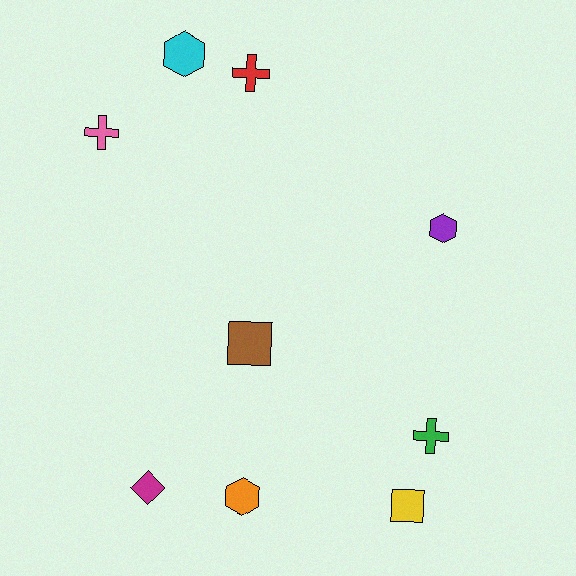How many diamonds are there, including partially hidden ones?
There is 1 diamond.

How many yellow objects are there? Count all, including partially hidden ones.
There is 1 yellow object.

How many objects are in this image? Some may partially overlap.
There are 9 objects.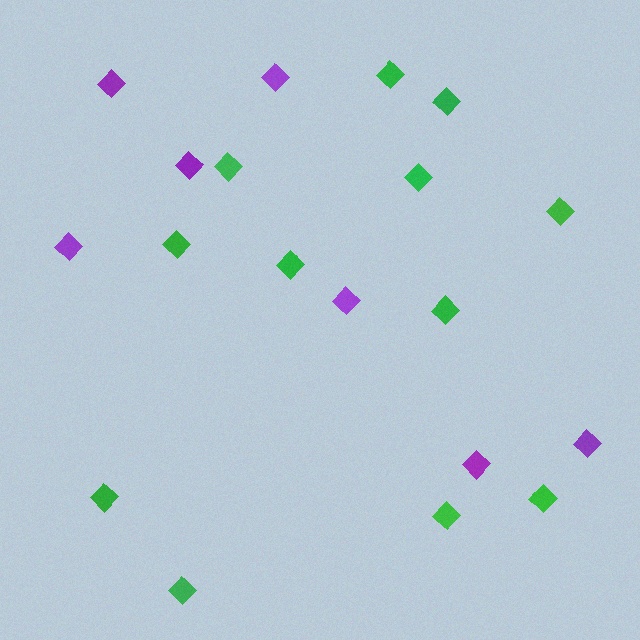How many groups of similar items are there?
There are 2 groups: one group of green diamonds (12) and one group of purple diamonds (7).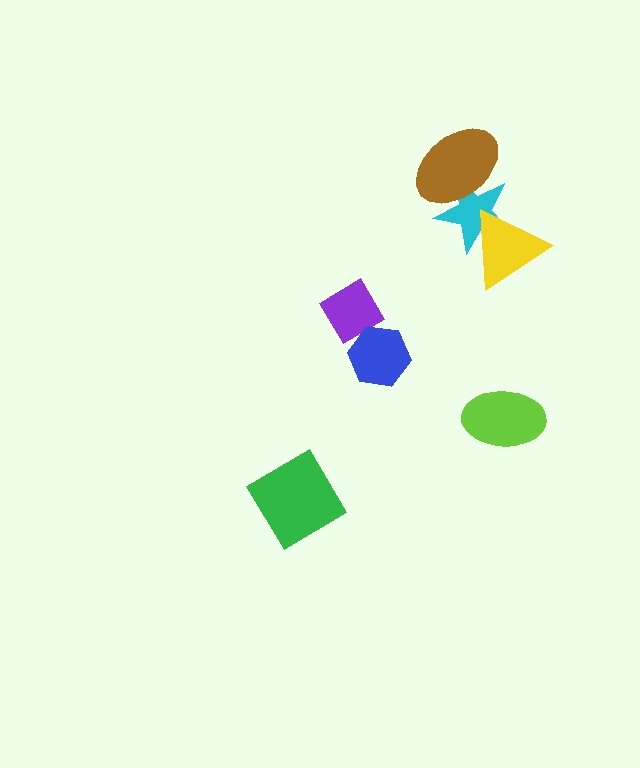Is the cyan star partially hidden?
Yes, it is partially covered by another shape.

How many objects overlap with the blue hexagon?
1 object overlaps with the blue hexagon.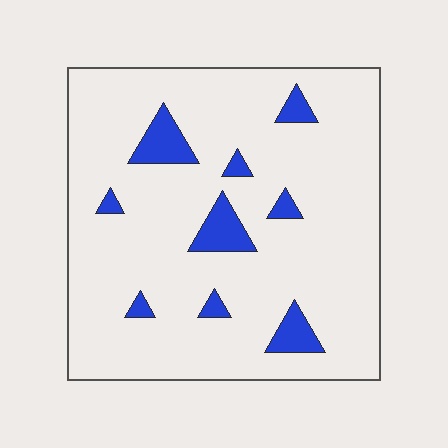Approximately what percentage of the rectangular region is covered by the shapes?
Approximately 10%.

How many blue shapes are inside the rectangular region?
9.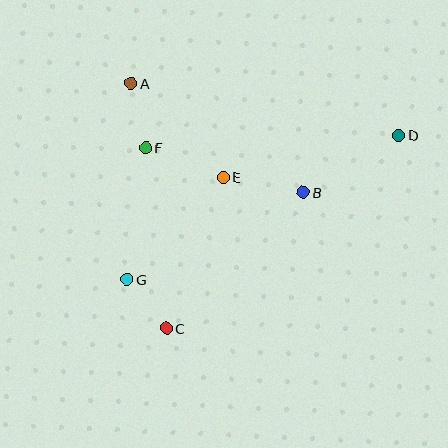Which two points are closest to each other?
Points C and G are closest to each other.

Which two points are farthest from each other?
Points D and G are farthest from each other.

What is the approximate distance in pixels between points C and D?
The distance between C and D is approximately 302 pixels.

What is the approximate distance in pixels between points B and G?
The distance between B and G is approximately 197 pixels.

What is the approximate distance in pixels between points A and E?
The distance between A and E is approximately 132 pixels.